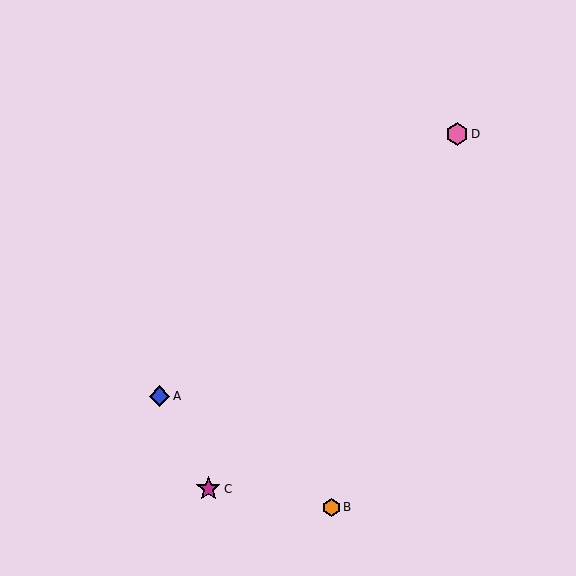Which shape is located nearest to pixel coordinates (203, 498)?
The magenta star (labeled C) at (208, 489) is nearest to that location.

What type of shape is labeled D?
Shape D is a pink hexagon.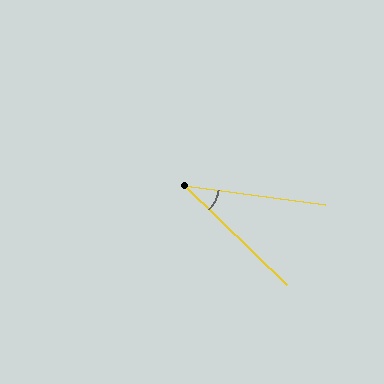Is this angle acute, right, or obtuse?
It is acute.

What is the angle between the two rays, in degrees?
Approximately 36 degrees.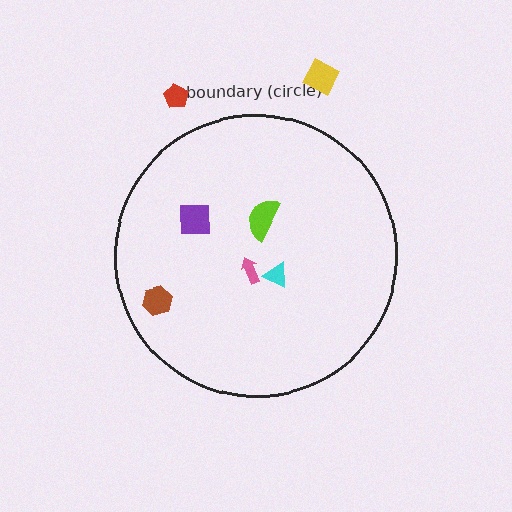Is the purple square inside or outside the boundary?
Inside.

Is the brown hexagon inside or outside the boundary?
Inside.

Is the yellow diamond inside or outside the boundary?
Outside.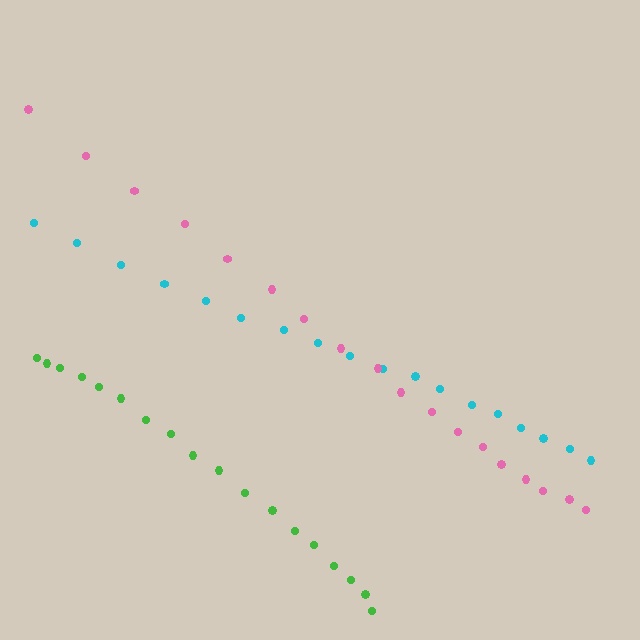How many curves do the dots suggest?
There are 3 distinct paths.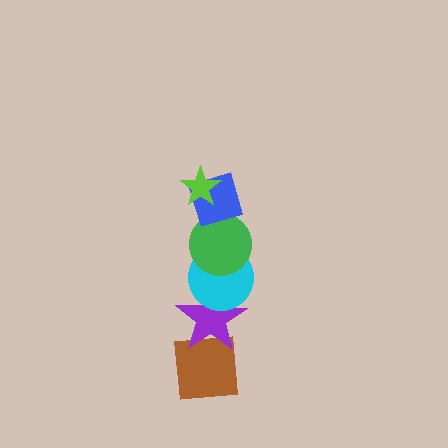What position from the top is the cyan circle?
The cyan circle is 4th from the top.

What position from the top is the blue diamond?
The blue diamond is 2nd from the top.